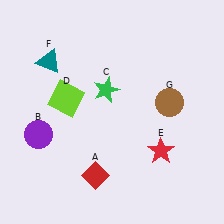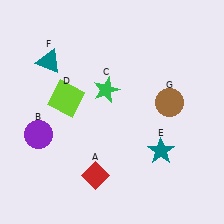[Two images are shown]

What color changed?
The star (E) changed from red in Image 1 to teal in Image 2.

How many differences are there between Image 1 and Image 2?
There is 1 difference between the two images.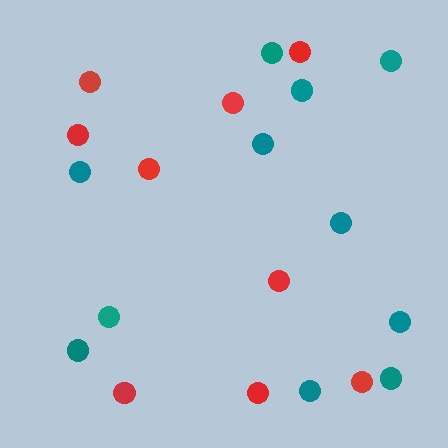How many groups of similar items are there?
There are 2 groups: one group of teal circles (11) and one group of red circles (9).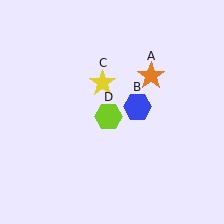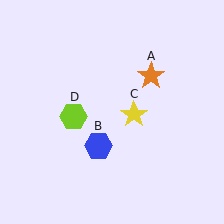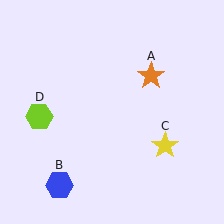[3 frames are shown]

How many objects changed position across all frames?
3 objects changed position: blue hexagon (object B), yellow star (object C), lime hexagon (object D).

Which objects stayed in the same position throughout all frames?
Orange star (object A) remained stationary.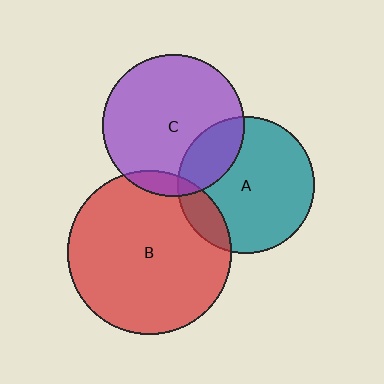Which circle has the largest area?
Circle B (red).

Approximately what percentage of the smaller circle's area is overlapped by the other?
Approximately 15%.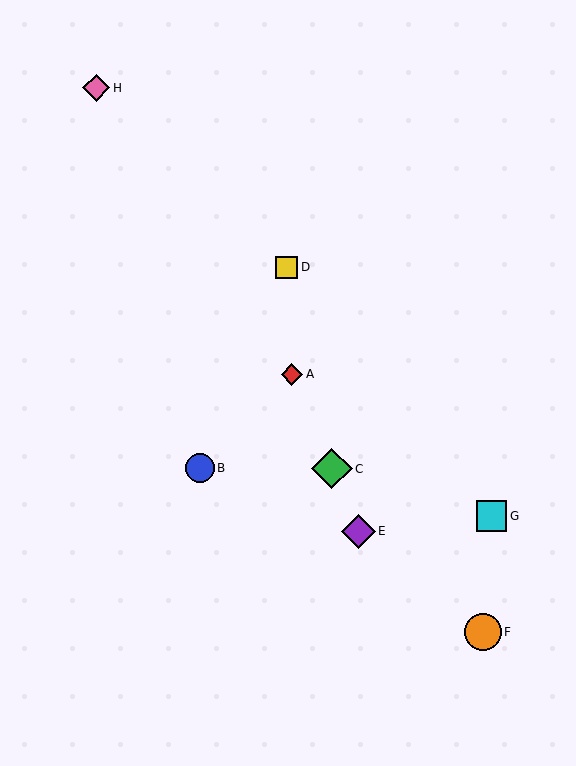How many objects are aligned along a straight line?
3 objects (A, C, E) are aligned along a straight line.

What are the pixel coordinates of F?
Object F is at (483, 632).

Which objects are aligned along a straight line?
Objects A, C, E are aligned along a straight line.